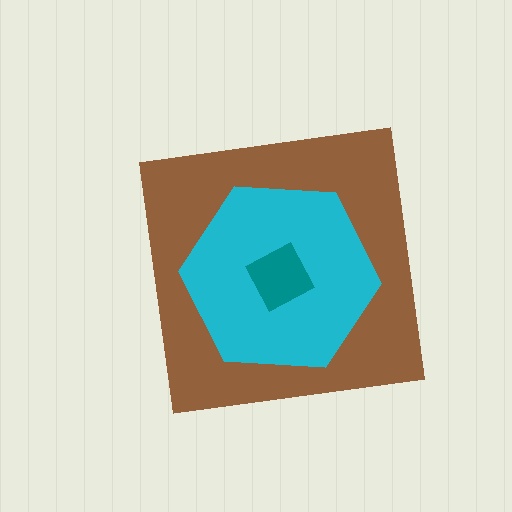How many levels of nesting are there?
3.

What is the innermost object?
The teal square.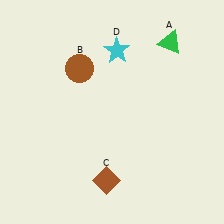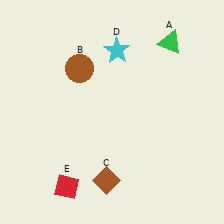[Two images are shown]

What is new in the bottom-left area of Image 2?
A red diamond (E) was added in the bottom-left area of Image 2.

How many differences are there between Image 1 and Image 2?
There is 1 difference between the two images.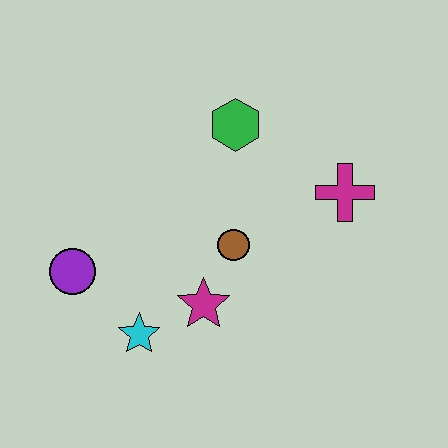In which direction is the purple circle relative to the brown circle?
The purple circle is to the left of the brown circle.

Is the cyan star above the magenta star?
No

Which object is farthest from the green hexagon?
The cyan star is farthest from the green hexagon.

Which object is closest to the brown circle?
The magenta star is closest to the brown circle.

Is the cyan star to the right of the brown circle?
No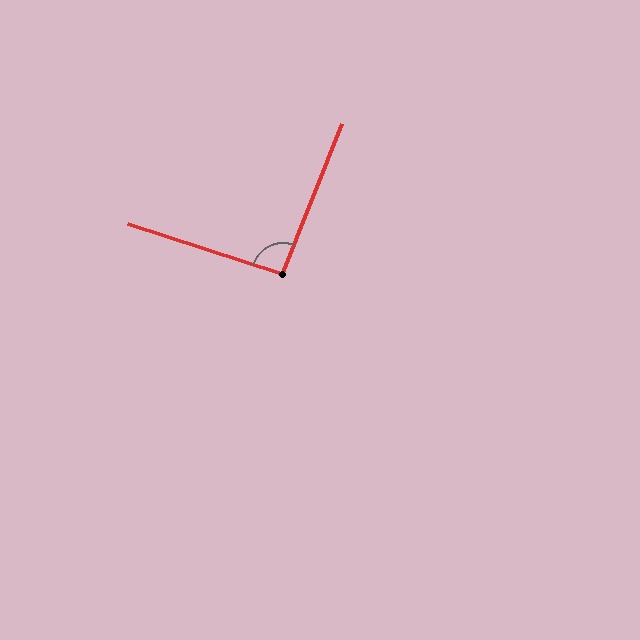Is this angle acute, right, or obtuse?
It is approximately a right angle.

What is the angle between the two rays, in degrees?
Approximately 94 degrees.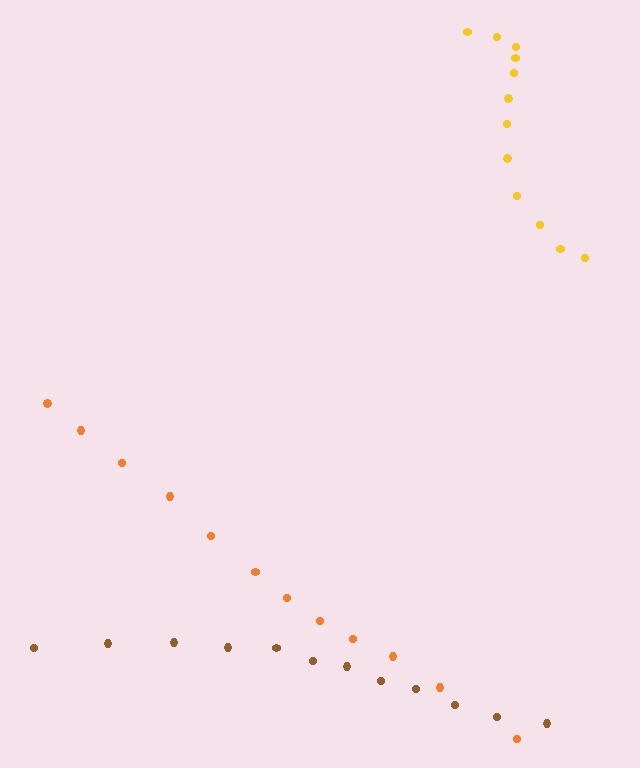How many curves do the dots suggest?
There are 3 distinct paths.